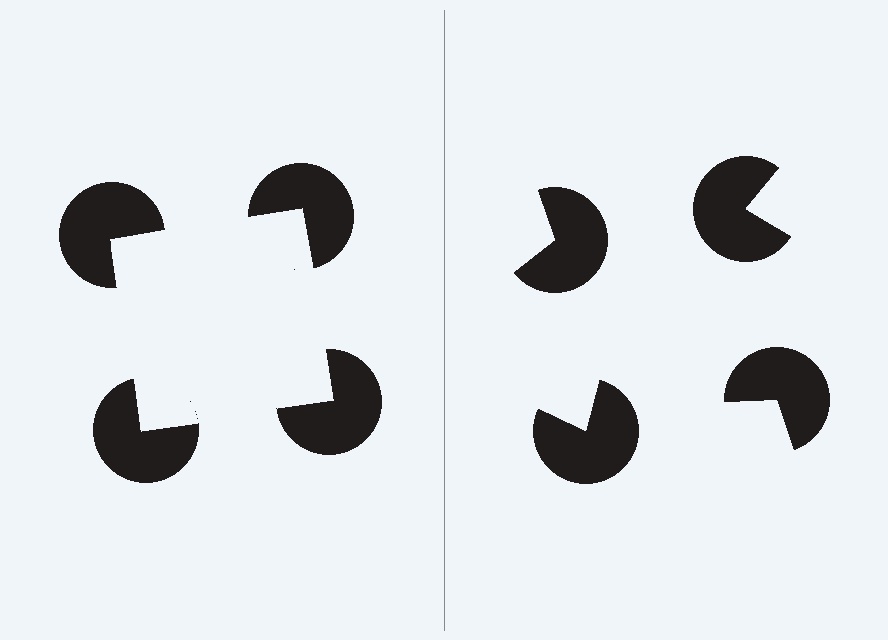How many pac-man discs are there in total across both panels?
8 — 4 on each side.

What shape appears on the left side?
An illusory square.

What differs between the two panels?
The pac-man discs are positioned identically on both sides; only the wedge orientations differ. On the left they align to a square; on the right they are misaligned.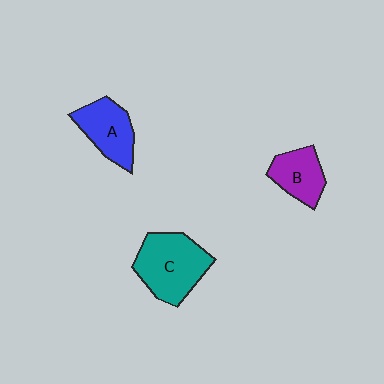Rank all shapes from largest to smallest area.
From largest to smallest: C (teal), A (blue), B (purple).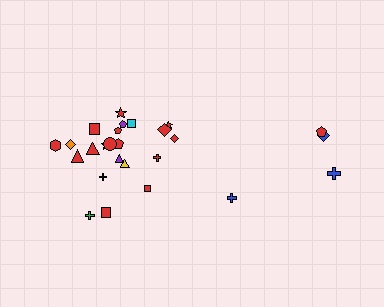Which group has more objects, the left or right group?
The left group.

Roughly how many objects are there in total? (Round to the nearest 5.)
Roughly 25 objects in total.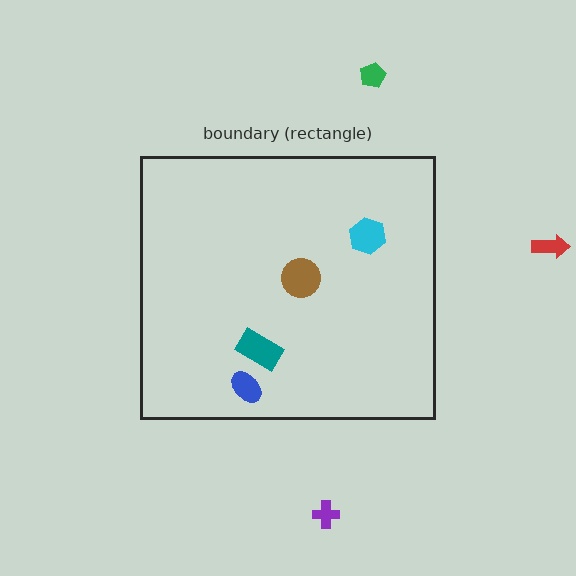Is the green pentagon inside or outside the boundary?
Outside.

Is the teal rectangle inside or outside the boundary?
Inside.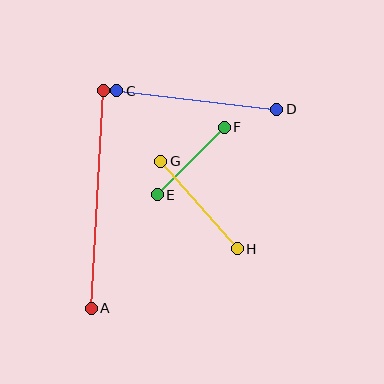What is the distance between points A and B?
The distance is approximately 218 pixels.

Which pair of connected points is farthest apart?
Points A and B are farthest apart.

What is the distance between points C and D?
The distance is approximately 161 pixels.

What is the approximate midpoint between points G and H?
The midpoint is at approximately (199, 205) pixels.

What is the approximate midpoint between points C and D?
The midpoint is at approximately (197, 100) pixels.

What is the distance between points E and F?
The distance is approximately 95 pixels.